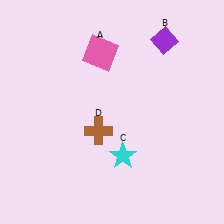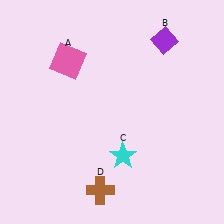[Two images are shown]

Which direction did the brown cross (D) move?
The brown cross (D) moved down.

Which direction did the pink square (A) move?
The pink square (A) moved left.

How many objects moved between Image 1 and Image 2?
2 objects moved between the two images.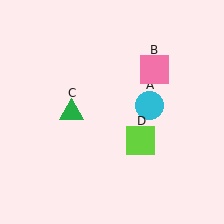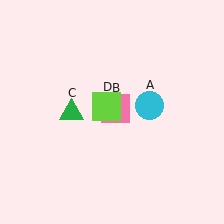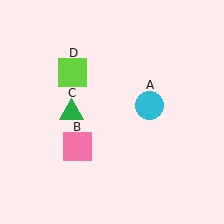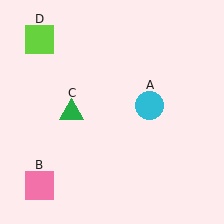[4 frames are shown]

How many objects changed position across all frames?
2 objects changed position: pink square (object B), lime square (object D).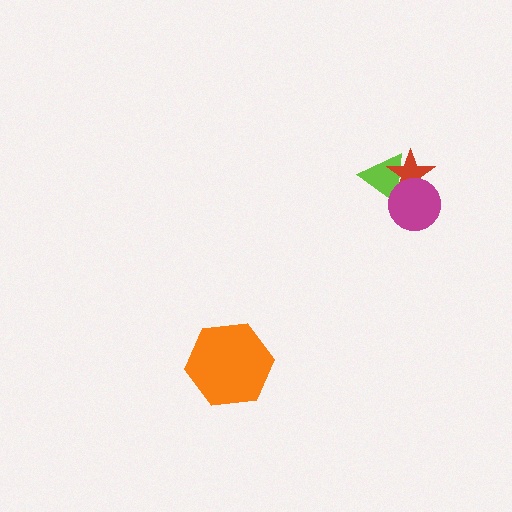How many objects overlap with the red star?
2 objects overlap with the red star.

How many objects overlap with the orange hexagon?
0 objects overlap with the orange hexagon.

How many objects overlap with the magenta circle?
2 objects overlap with the magenta circle.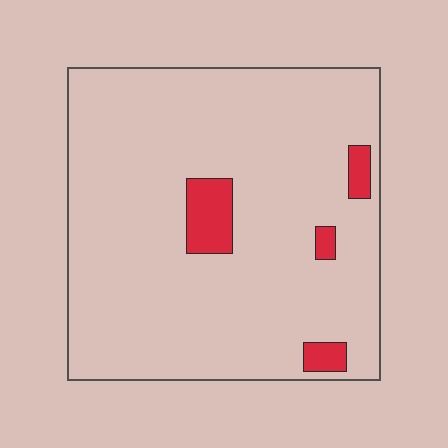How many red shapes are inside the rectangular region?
4.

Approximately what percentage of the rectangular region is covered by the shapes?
Approximately 5%.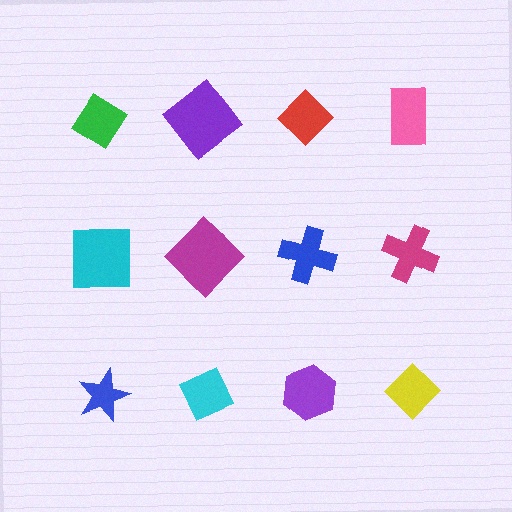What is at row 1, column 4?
A pink rectangle.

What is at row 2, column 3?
A blue cross.